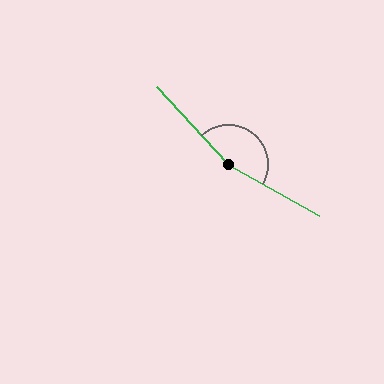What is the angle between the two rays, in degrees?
Approximately 162 degrees.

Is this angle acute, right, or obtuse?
It is obtuse.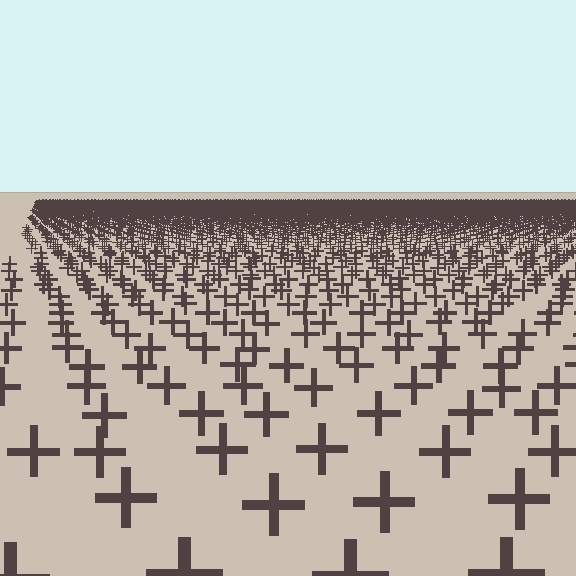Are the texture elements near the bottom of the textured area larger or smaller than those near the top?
Larger. Near the bottom, elements are closer to the viewer and appear at a bigger on-screen size.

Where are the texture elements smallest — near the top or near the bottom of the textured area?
Near the top.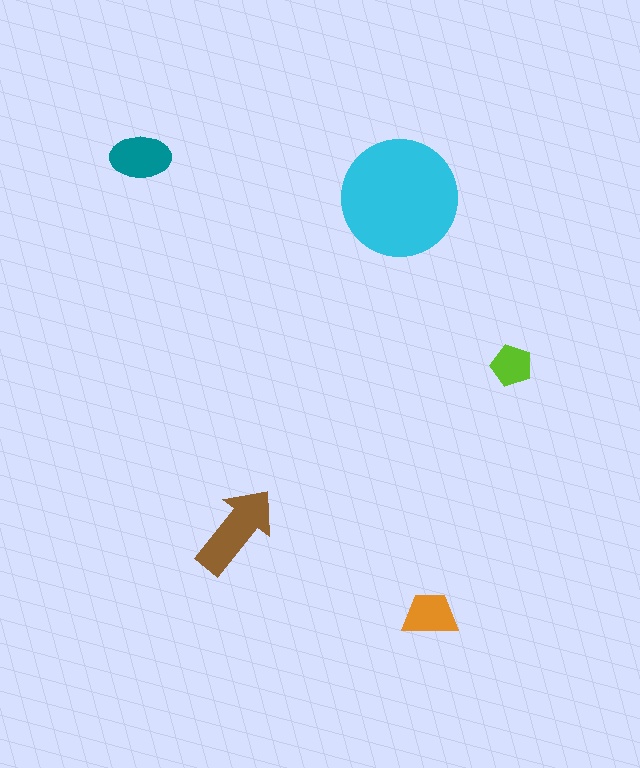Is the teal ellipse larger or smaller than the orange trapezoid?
Larger.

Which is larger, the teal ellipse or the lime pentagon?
The teal ellipse.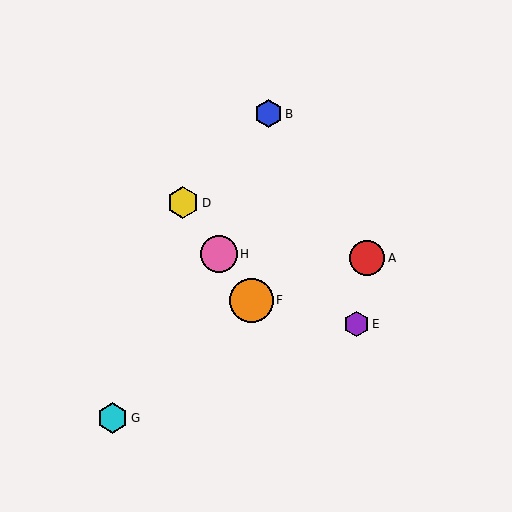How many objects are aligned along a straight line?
4 objects (C, D, F, H) are aligned along a straight line.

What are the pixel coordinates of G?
Object G is at (113, 418).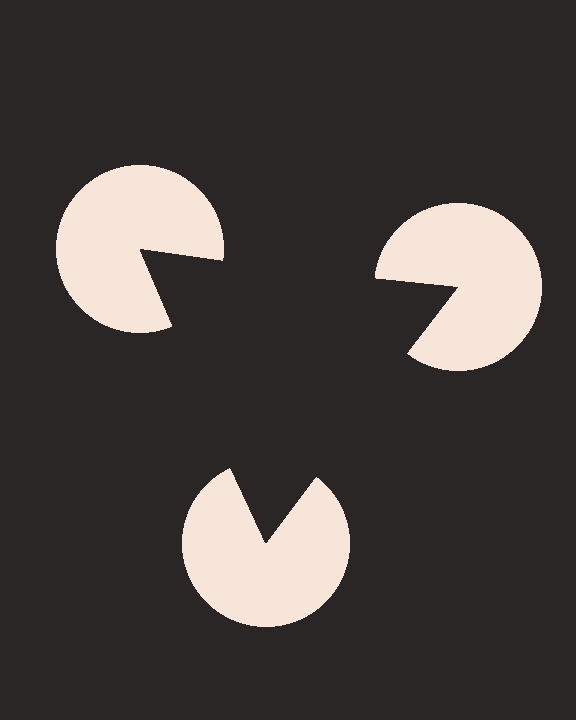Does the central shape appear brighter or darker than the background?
It typically appears slightly darker than the background, even though no actual brightness change is drawn.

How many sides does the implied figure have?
3 sides.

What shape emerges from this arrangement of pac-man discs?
An illusory triangle — its edges are inferred from the aligned wedge cuts in the pac-man discs, not physically drawn.